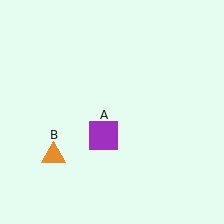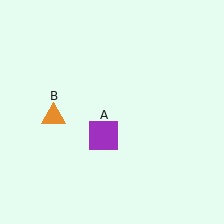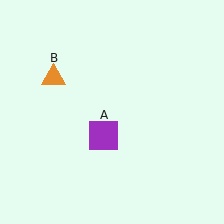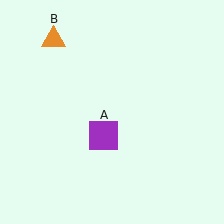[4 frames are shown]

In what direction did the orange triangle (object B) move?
The orange triangle (object B) moved up.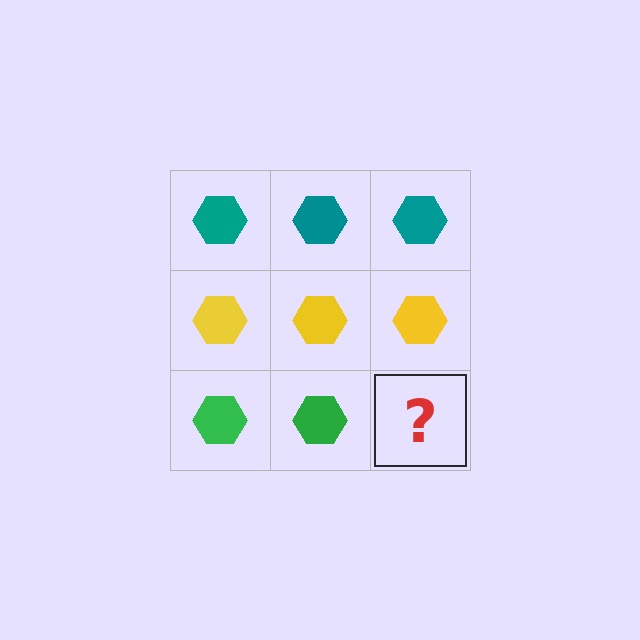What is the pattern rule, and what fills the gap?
The rule is that each row has a consistent color. The gap should be filled with a green hexagon.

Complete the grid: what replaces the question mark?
The question mark should be replaced with a green hexagon.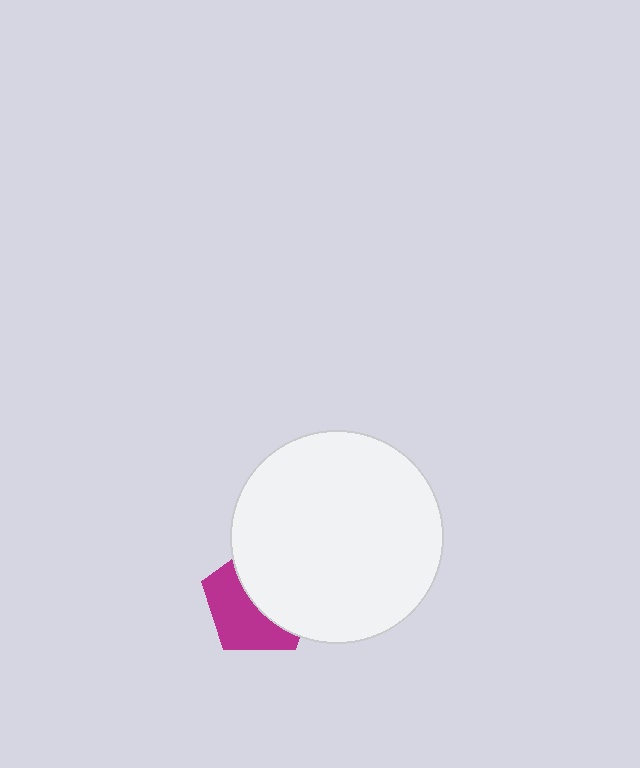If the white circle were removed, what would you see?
You would see the complete magenta pentagon.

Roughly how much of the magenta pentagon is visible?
About half of it is visible (roughly 48%).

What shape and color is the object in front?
The object in front is a white circle.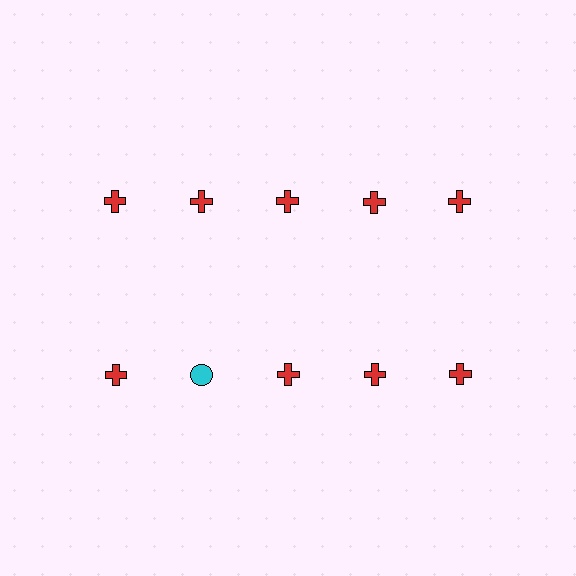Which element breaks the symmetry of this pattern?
The cyan circle in the second row, second from left column breaks the symmetry. All other shapes are red crosses.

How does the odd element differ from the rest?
It differs in both color (cyan instead of red) and shape (circle instead of cross).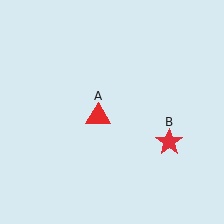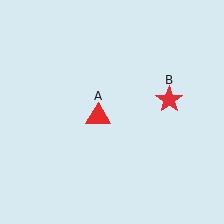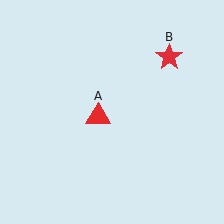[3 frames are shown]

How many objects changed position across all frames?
1 object changed position: red star (object B).